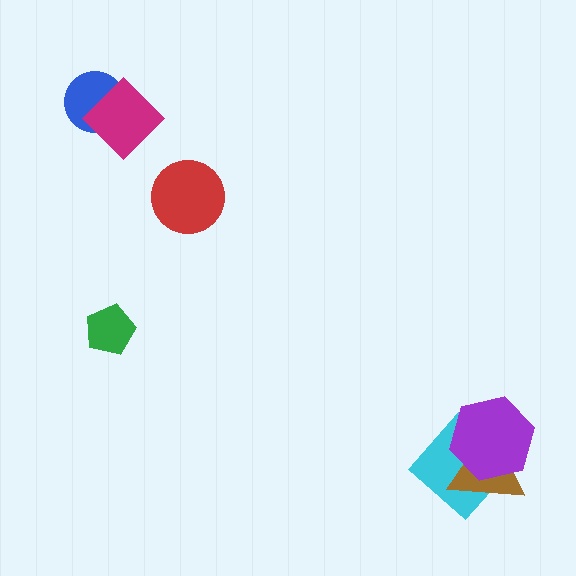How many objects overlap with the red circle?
0 objects overlap with the red circle.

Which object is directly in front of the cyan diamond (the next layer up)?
The brown triangle is directly in front of the cyan diamond.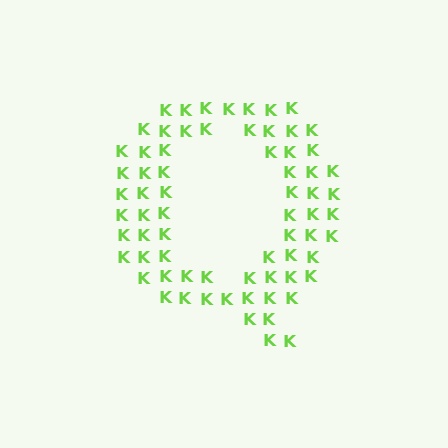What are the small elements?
The small elements are letter K's.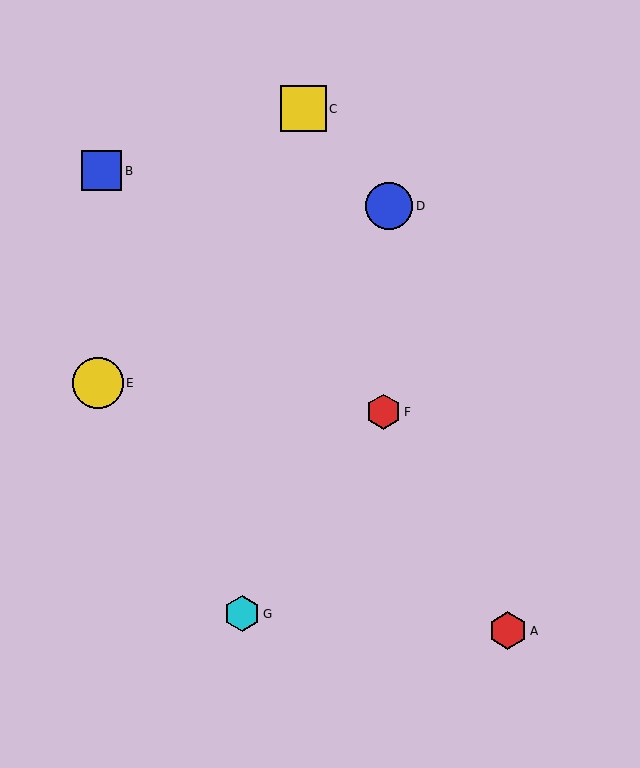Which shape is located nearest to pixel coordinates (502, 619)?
The red hexagon (labeled A) at (508, 631) is nearest to that location.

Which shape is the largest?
The yellow circle (labeled E) is the largest.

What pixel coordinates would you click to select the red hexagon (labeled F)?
Click at (383, 412) to select the red hexagon F.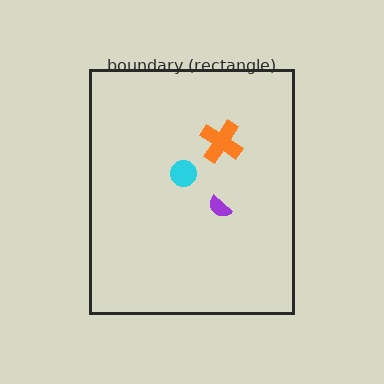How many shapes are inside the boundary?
3 inside, 0 outside.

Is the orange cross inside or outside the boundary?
Inside.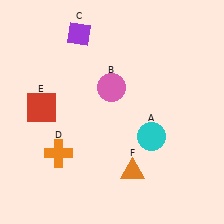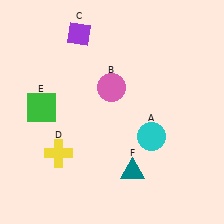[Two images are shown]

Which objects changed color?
D changed from orange to yellow. E changed from red to green. F changed from orange to teal.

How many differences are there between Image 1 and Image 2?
There are 3 differences between the two images.